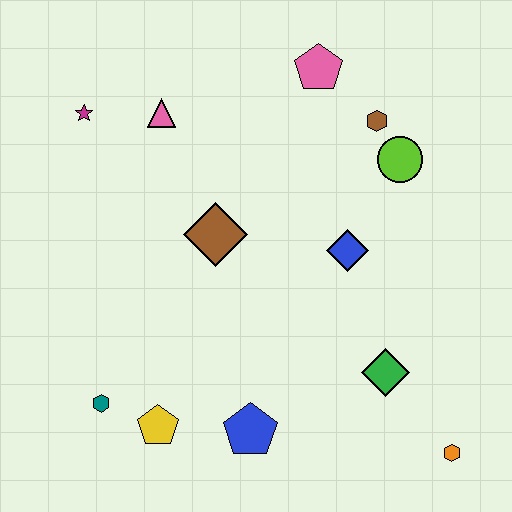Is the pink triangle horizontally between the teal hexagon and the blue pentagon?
Yes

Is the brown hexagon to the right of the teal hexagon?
Yes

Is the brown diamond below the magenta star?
Yes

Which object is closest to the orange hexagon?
The green diamond is closest to the orange hexagon.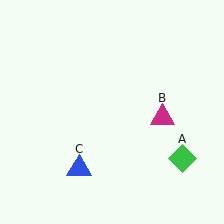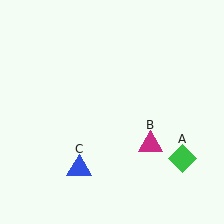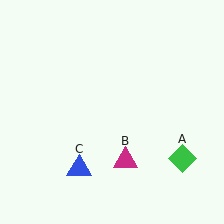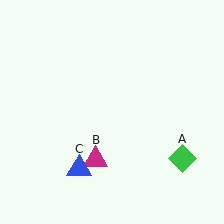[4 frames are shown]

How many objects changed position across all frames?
1 object changed position: magenta triangle (object B).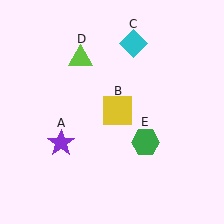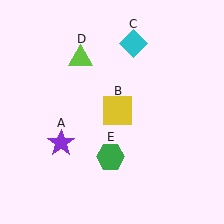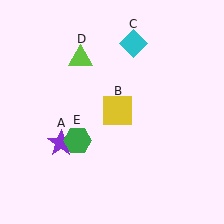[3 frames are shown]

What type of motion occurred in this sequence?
The green hexagon (object E) rotated clockwise around the center of the scene.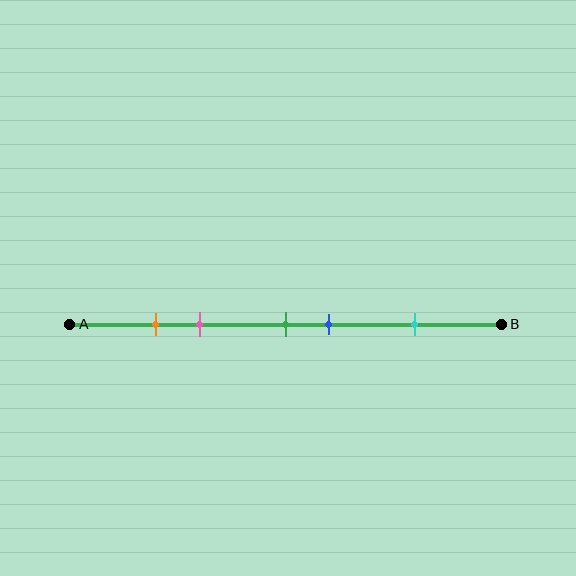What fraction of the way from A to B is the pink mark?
The pink mark is approximately 30% (0.3) of the way from A to B.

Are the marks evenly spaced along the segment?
No, the marks are not evenly spaced.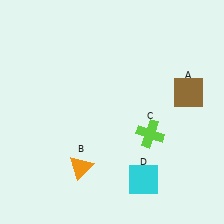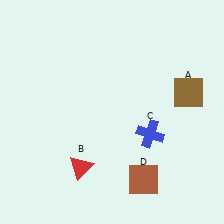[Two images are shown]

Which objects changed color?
B changed from orange to red. C changed from lime to blue. D changed from cyan to brown.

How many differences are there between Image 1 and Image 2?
There are 3 differences between the two images.